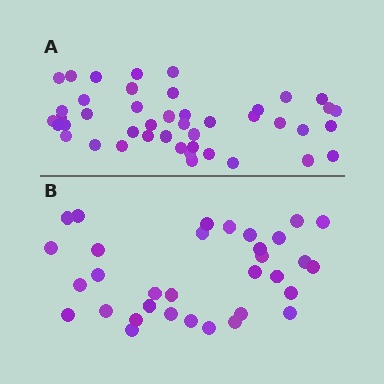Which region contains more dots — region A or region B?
Region A (the top region) has more dots.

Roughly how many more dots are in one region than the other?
Region A has roughly 12 or so more dots than region B.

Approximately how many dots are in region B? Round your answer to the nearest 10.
About 30 dots. (The exact count is 33, which rounds to 30.)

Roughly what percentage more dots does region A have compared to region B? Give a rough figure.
About 35% more.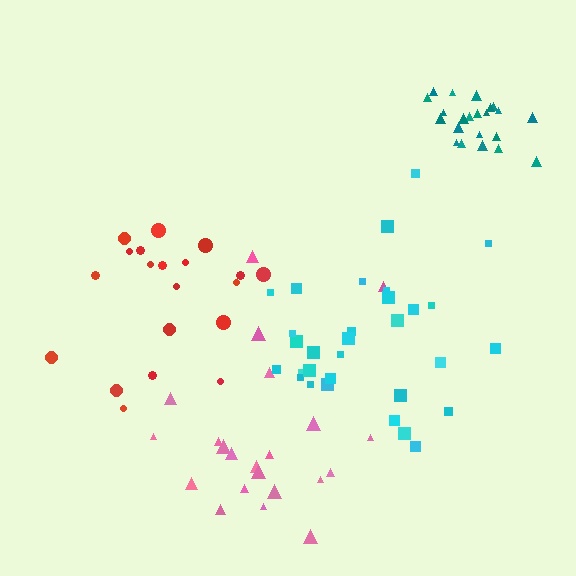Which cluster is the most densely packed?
Teal.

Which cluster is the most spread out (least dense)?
Pink.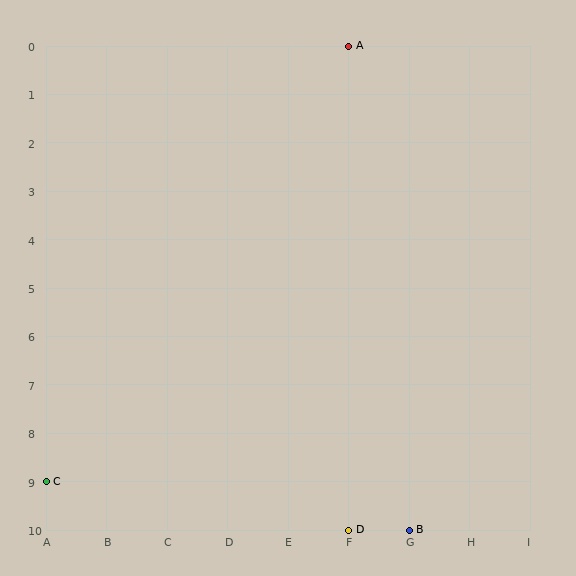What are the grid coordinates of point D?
Point D is at grid coordinates (F, 10).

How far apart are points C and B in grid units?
Points C and B are 6 columns and 1 row apart (about 6.1 grid units diagonally).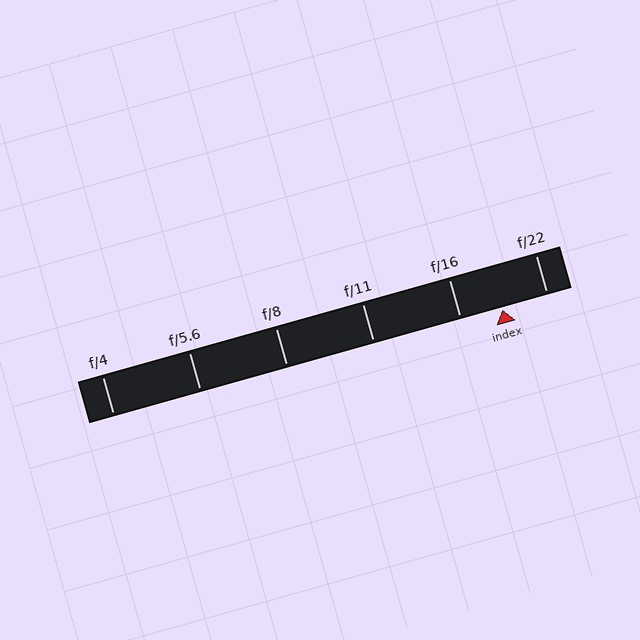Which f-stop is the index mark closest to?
The index mark is closest to f/16.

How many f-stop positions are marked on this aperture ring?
There are 6 f-stop positions marked.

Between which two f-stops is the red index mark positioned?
The index mark is between f/16 and f/22.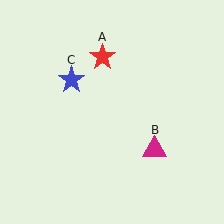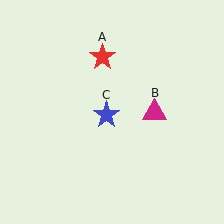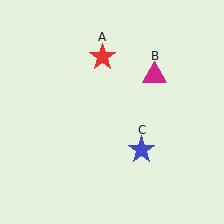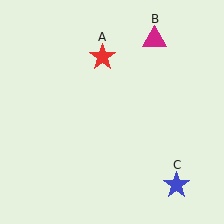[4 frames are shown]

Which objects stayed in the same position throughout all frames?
Red star (object A) remained stationary.